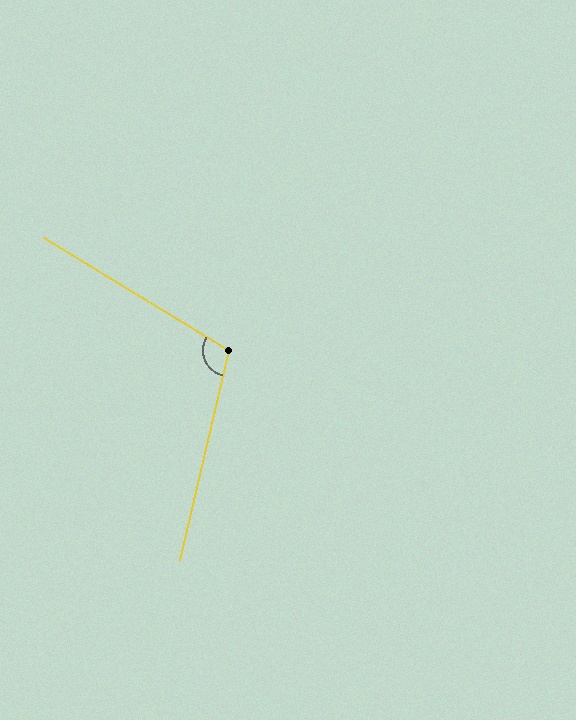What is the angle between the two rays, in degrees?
Approximately 108 degrees.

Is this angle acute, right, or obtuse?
It is obtuse.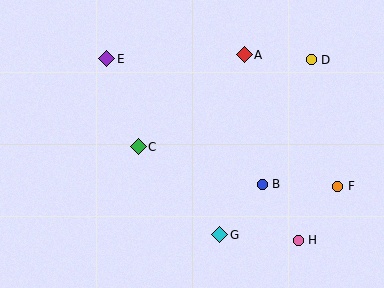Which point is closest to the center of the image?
Point C at (138, 147) is closest to the center.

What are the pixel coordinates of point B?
Point B is at (262, 184).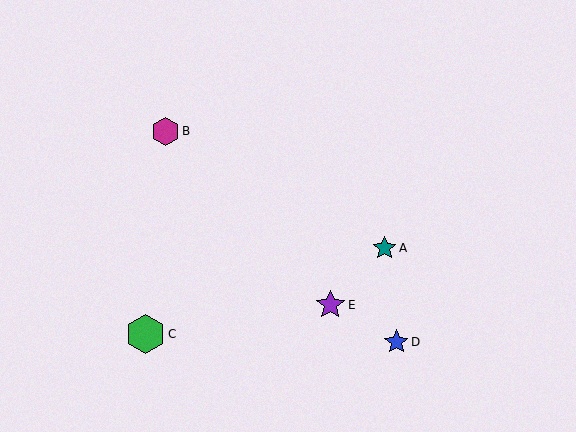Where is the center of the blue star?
The center of the blue star is at (396, 342).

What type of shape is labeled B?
Shape B is a magenta hexagon.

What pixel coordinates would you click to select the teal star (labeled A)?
Click at (385, 248) to select the teal star A.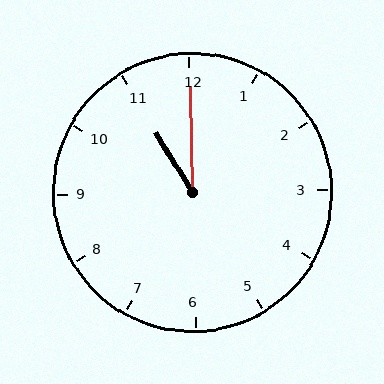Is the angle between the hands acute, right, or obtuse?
It is acute.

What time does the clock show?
11:00.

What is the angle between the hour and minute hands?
Approximately 30 degrees.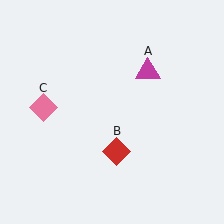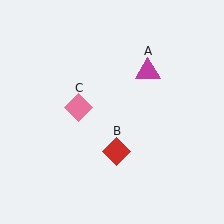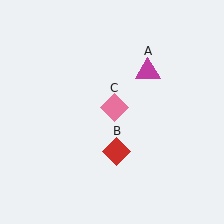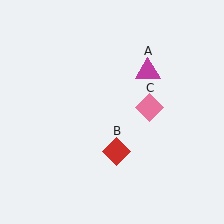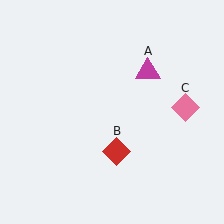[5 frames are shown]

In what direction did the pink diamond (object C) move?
The pink diamond (object C) moved right.